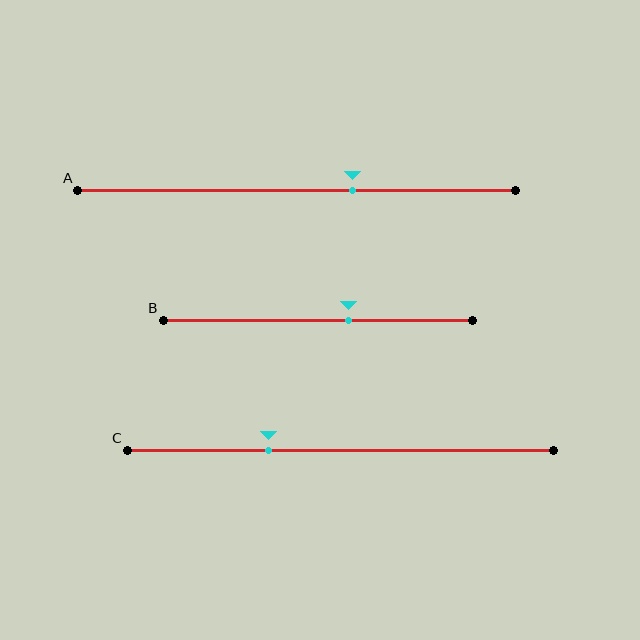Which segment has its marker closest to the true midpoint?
Segment B has its marker closest to the true midpoint.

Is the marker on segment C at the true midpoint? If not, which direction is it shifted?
No, the marker on segment C is shifted to the left by about 17% of the segment length.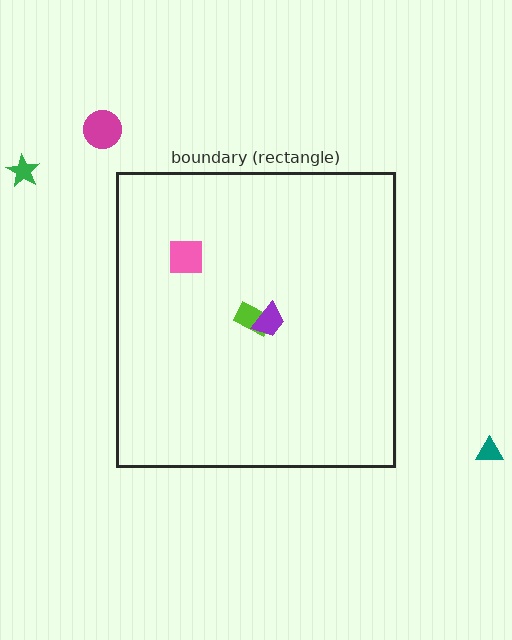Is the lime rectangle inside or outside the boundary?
Inside.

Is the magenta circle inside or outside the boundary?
Outside.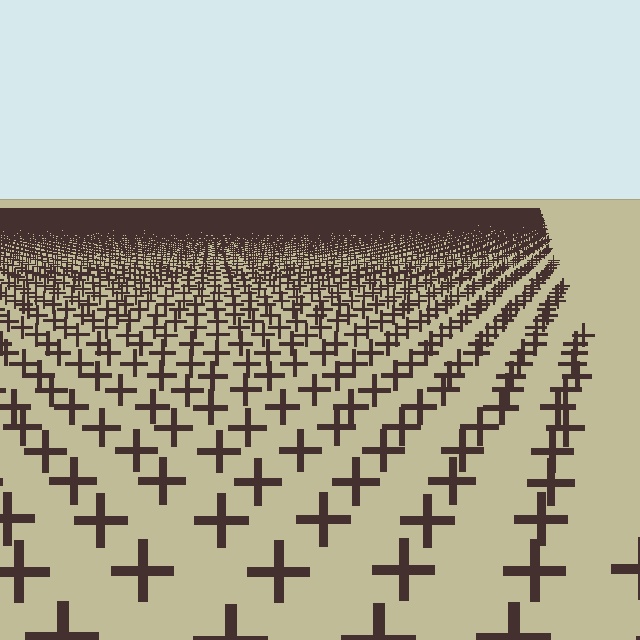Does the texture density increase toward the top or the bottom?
Density increases toward the top.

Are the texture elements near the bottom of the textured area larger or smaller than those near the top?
Larger. Near the bottom, elements are closer to the viewer and appear at a bigger on-screen size.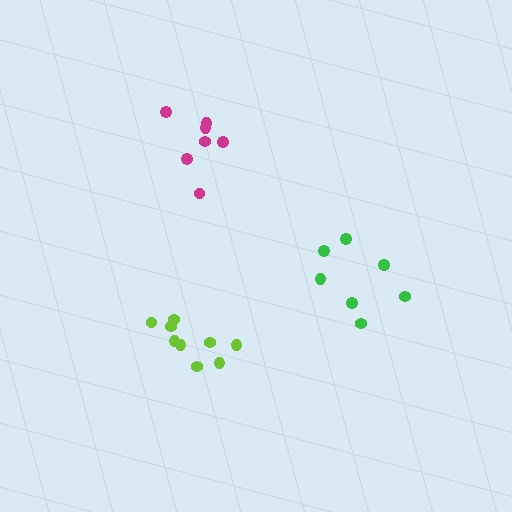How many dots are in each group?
Group 1: 9 dots, Group 2: 7 dots, Group 3: 7 dots (23 total).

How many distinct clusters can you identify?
There are 3 distinct clusters.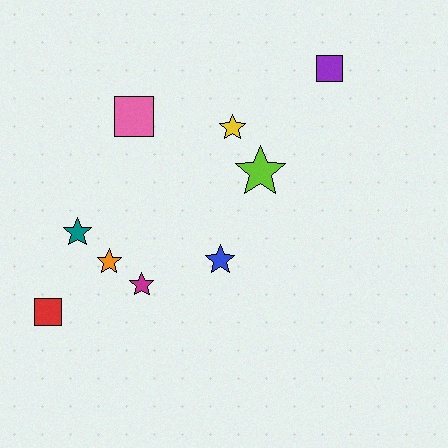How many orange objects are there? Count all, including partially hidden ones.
There is 1 orange object.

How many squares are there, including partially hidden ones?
There are 3 squares.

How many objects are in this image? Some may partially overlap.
There are 9 objects.